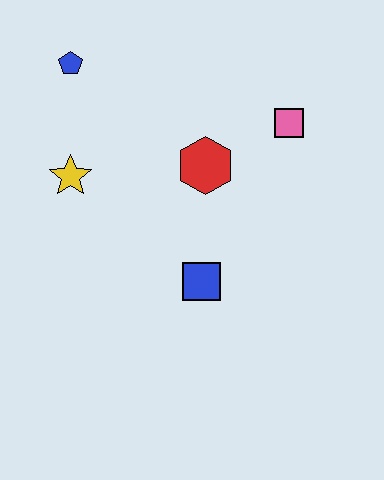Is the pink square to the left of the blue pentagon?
No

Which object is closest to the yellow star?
The blue pentagon is closest to the yellow star.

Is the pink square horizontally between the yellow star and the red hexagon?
No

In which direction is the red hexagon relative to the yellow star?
The red hexagon is to the right of the yellow star.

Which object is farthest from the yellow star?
The pink square is farthest from the yellow star.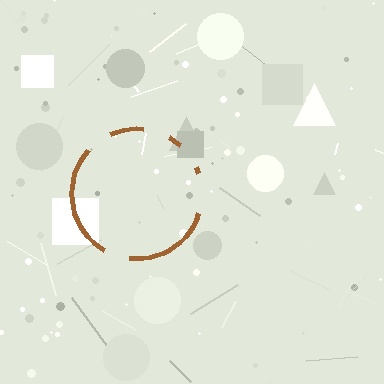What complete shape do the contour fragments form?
The contour fragments form a circle.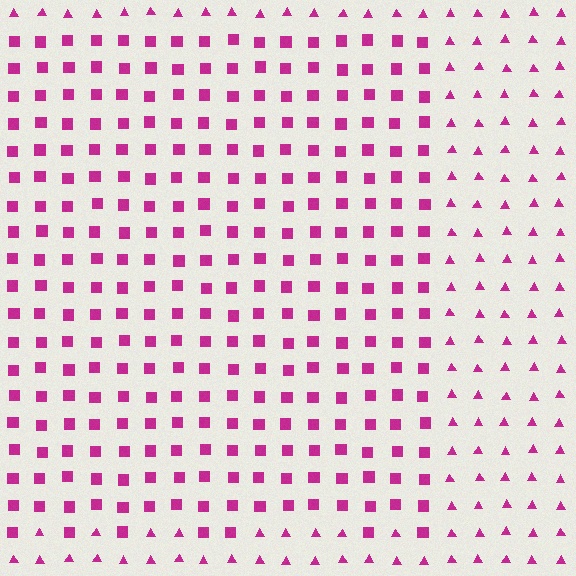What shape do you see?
I see a rectangle.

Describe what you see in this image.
The image is filled with small magenta elements arranged in a uniform grid. A rectangle-shaped region contains squares, while the surrounding area contains triangles. The boundary is defined purely by the change in element shape.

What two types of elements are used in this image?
The image uses squares inside the rectangle region and triangles outside it.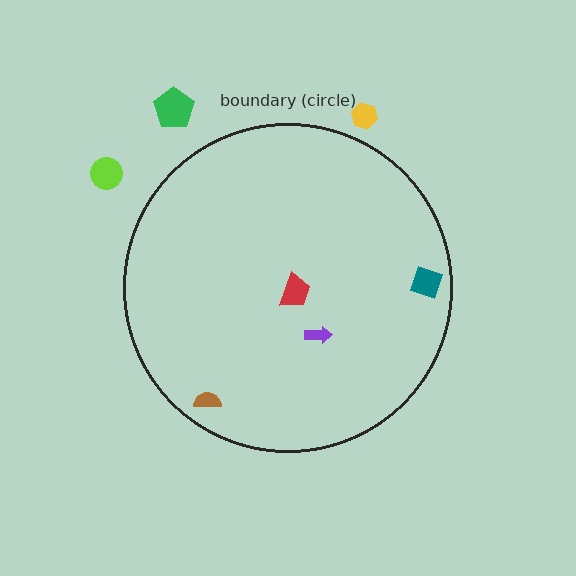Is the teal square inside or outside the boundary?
Inside.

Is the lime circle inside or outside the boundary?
Outside.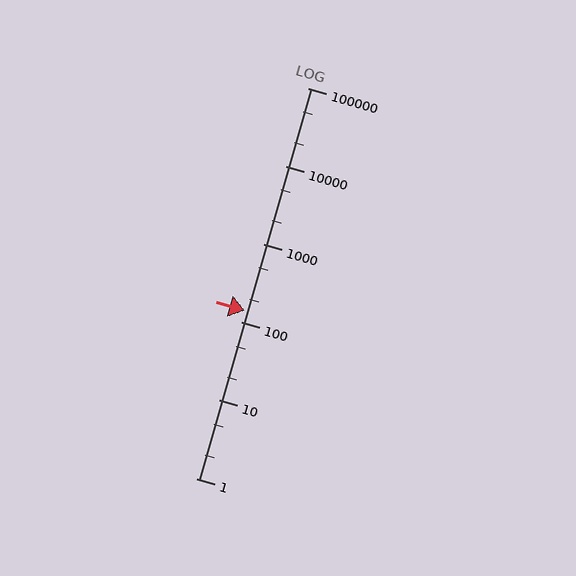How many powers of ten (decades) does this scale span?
The scale spans 5 decades, from 1 to 100000.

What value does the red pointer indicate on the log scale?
The pointer indicates approximately 140.